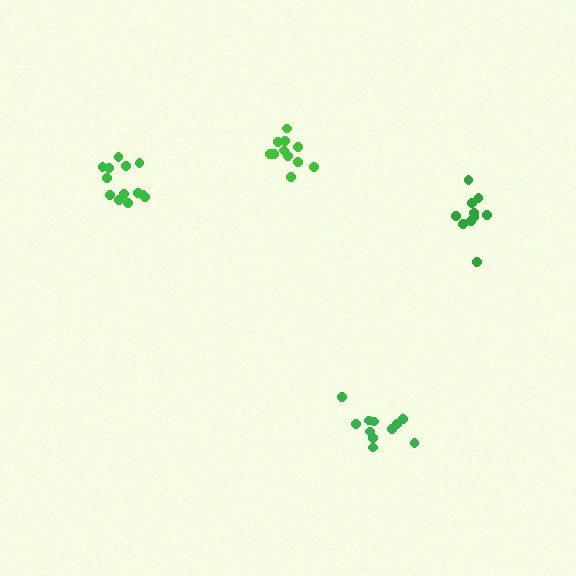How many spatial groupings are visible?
There are 4 spatial groupings.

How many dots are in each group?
Group 1: 13 dots, Group 2: 11 dots, Group 3: 10 dots, Group 4: 11 dots (45 total).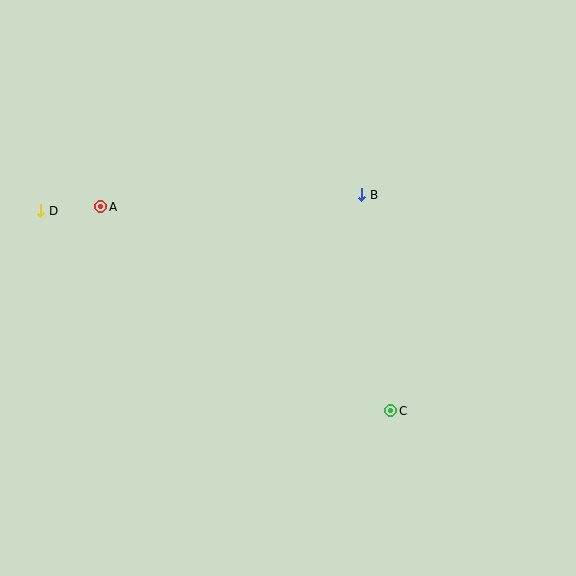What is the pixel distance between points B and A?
The distance between B and A is 261 pixels.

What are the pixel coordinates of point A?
Point A is at (101, 207).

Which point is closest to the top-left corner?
Point D is closest to the top-left corner.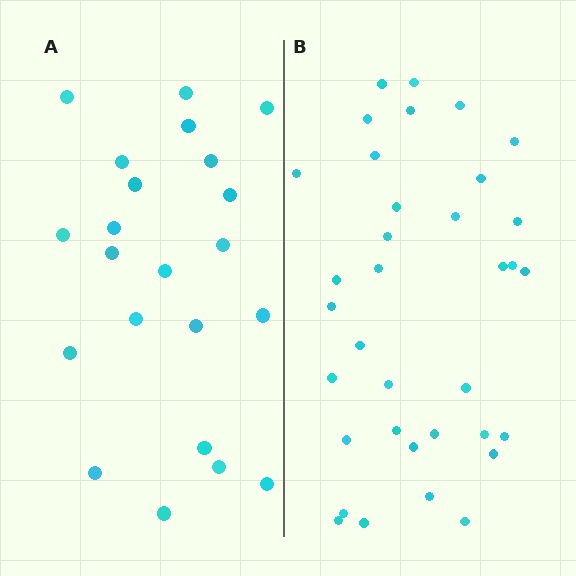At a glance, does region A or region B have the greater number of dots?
Region B (the right region) has more dots.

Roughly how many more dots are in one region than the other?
Region B has approximately 15 more dots than region A.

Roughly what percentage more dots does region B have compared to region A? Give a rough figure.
About 60% more.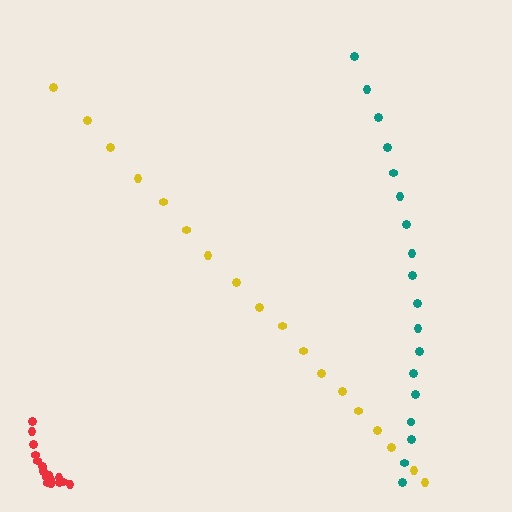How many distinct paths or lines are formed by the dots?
There are 3 distinct paths.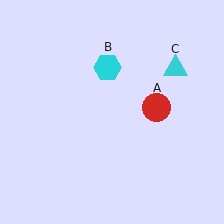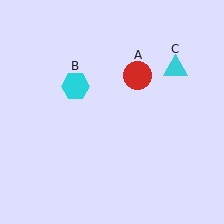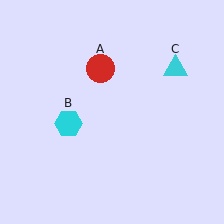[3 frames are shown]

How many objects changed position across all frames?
2 objects changed position: red circle (object A), cyan hexagon (object B).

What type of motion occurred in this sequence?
The red circle (object A), cyan hexagon (object B) rotated counterclockwise around the center of the scene.